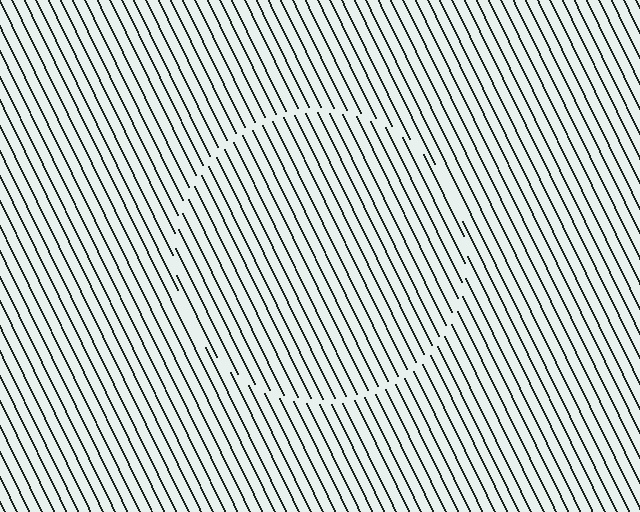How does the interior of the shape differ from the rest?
The interior of the shape contains the same grating, shifted by half a period — the contour is defined by the phase discontinuity where line-ends from the inner and outer gratings abut.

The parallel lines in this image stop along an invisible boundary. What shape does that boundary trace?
An illusory circle. The interior of the shape contains the same grating, shifted by half a period — the contour is defined by the phase discontinuity where line-ends from the inner and outer gratings abut.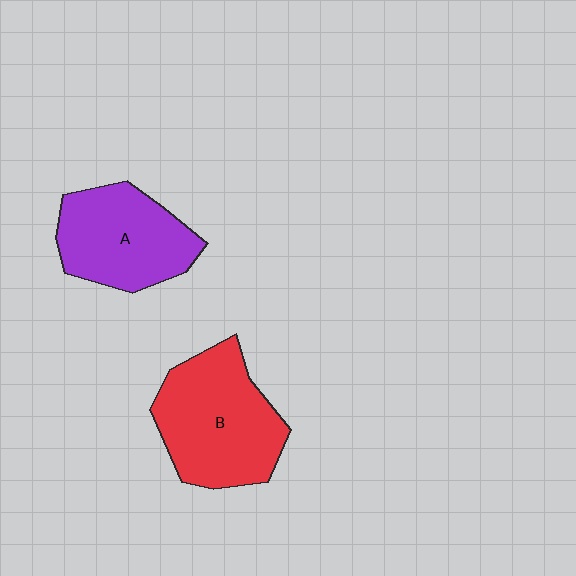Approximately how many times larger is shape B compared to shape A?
Approximately 1.2 times.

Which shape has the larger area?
Shape B (red).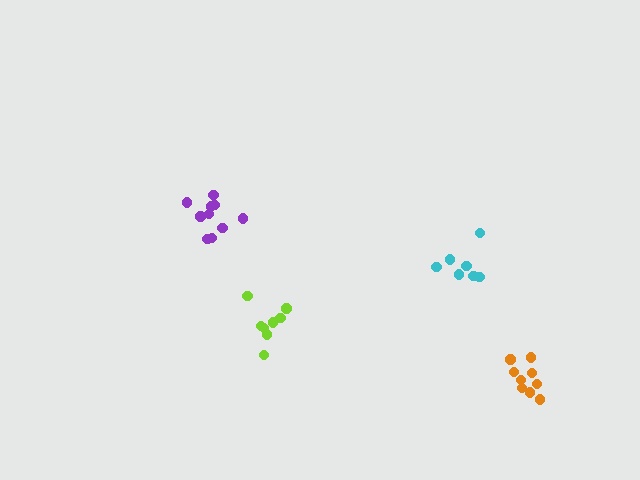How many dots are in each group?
Group 1: 7 dots, Group 2: 10 dots, Group 3: 8 dots, Group 4: 9 dots (34 total).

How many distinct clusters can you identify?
There are 4 distinct clusters.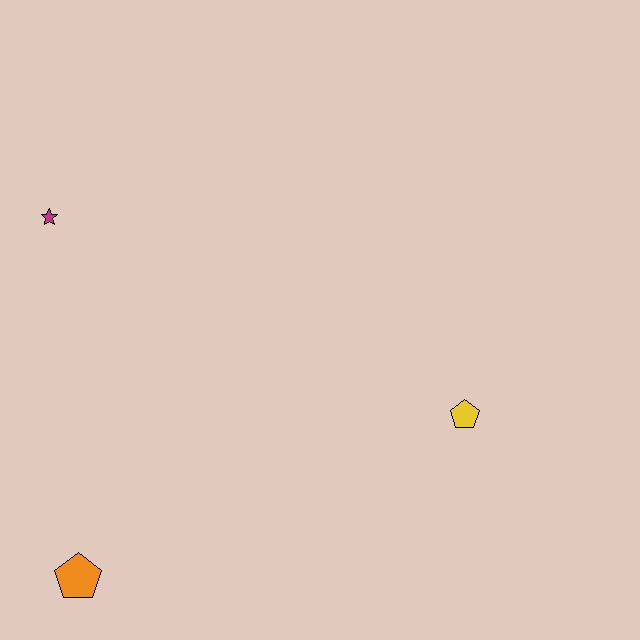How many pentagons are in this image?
There are 2 pentagons.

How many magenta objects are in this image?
There is 1 magenta object.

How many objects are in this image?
There are 3 objects.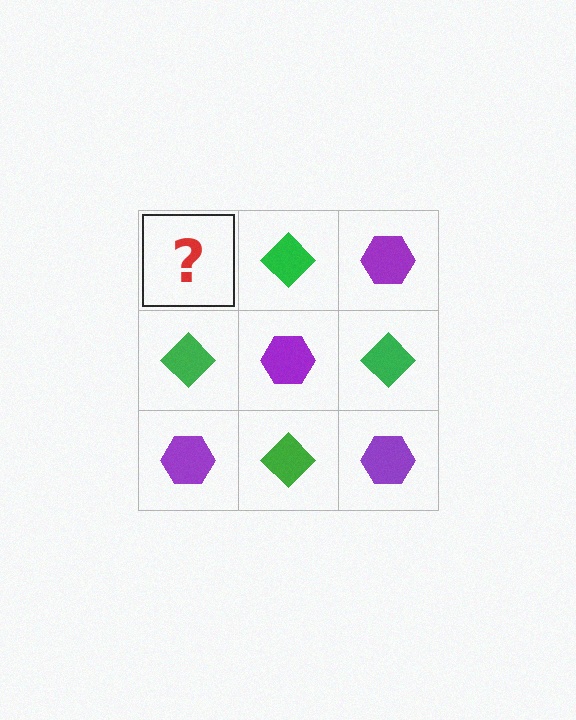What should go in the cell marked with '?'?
The missing cell should contain a purple hexagon.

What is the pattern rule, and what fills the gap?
The rule is that it alternates purple hexagon and green diamond in a checkerboard pattern. The gap should be filled with a purple hexagon.